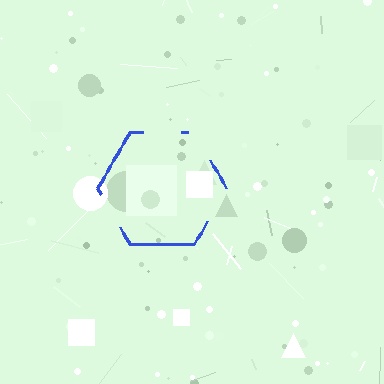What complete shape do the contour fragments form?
The contour fragments form a hexagon.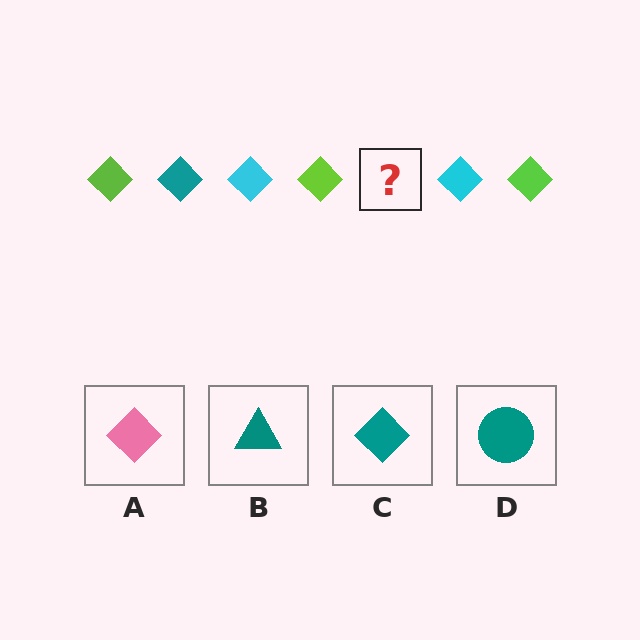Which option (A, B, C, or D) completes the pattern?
C.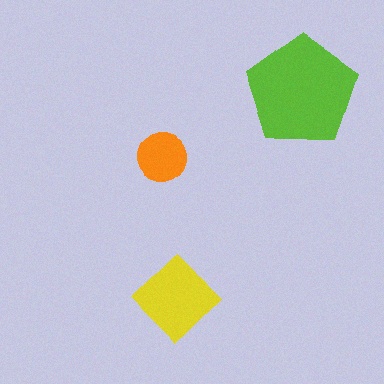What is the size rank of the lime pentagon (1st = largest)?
1st.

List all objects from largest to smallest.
The lime pentagon, the yellow diamond, the orange circle.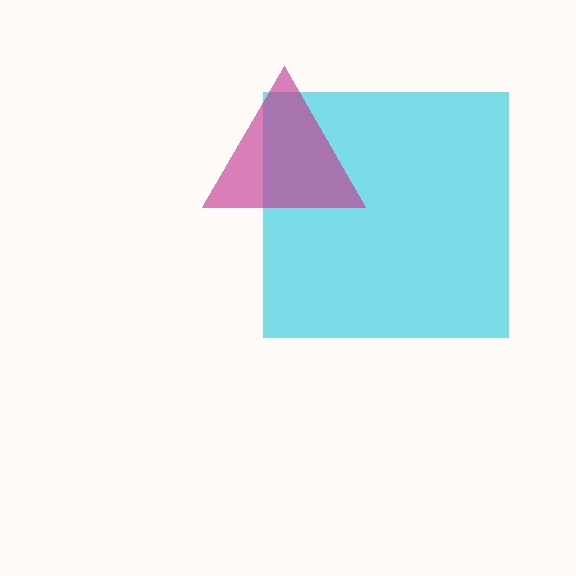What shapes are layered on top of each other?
The layered shapes are: a cyan square, a magenta triangle.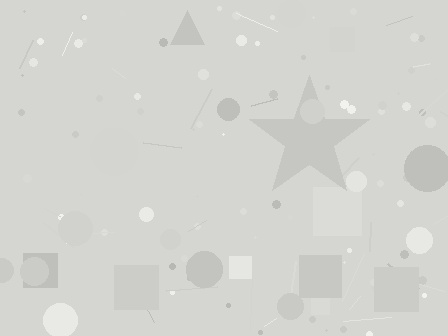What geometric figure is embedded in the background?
A star is embedded in the background.